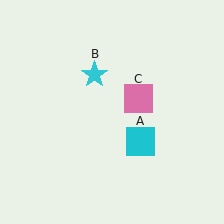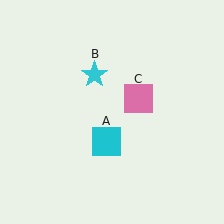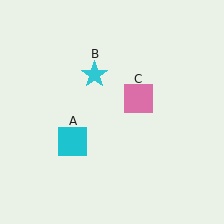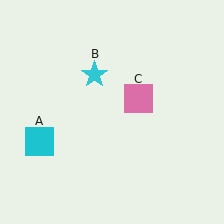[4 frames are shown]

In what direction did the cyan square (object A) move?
The cyan square (object A) moved left.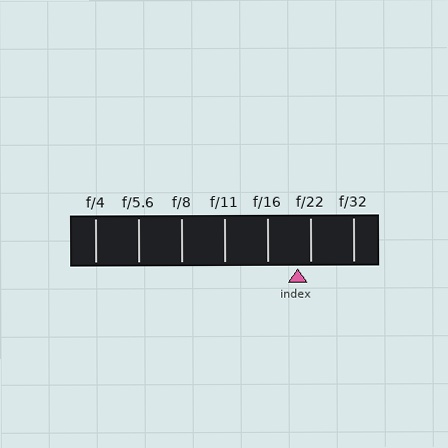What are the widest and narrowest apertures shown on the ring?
The widest aperture shown is f/4 and the narrowest is f/32.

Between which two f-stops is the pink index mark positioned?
The index mark is between f/16 and f/22.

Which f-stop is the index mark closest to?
The index mark is closest to f/22.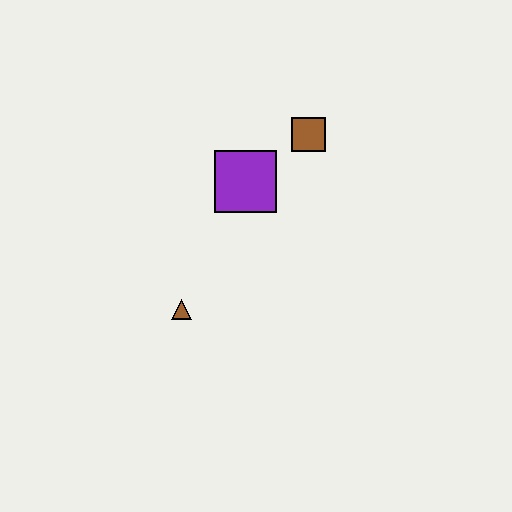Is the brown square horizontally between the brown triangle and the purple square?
No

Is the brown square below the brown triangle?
No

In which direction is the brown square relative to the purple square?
The brown square is to the right of the purple square.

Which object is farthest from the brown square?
The brown triangle is farthest from the brown square.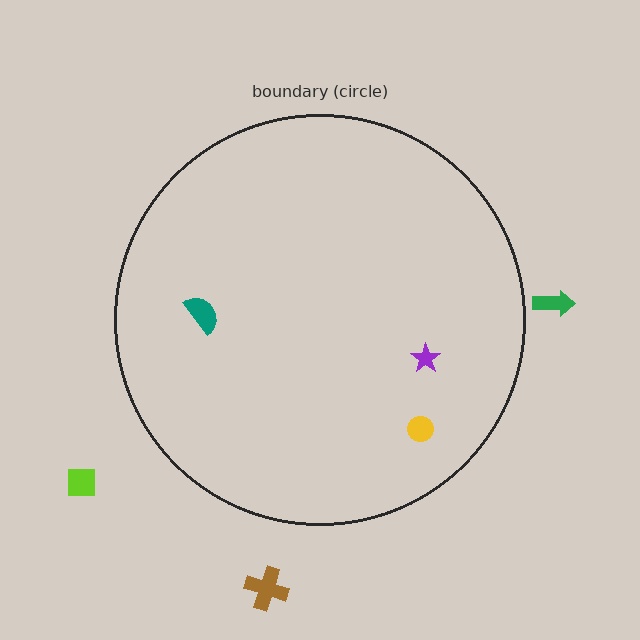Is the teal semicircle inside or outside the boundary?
Inside.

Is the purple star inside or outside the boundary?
Inside.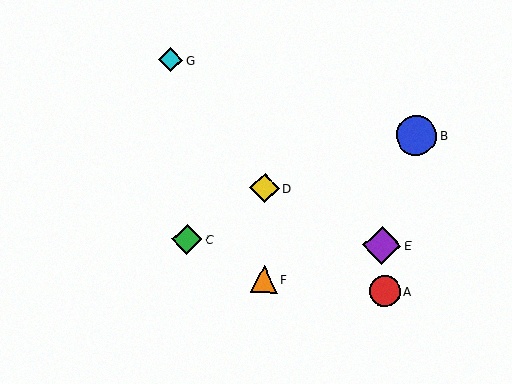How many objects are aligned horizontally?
2 objects (C, E) are aligned horizontally.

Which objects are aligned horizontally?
Objects C, E are aligned horizontally.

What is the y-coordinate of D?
Object D is at y≈188.